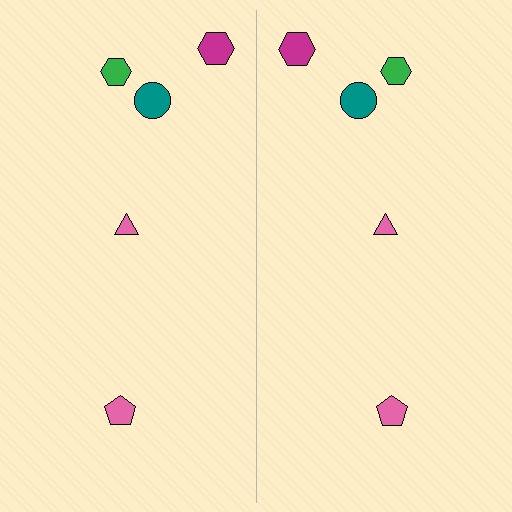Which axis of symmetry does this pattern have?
The pattern has a vertical axis of symmetry running through the center of the image.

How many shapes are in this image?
There are 10 shapes in this image.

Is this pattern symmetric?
Yes, this pattern has bilateral (reflection) symmetry.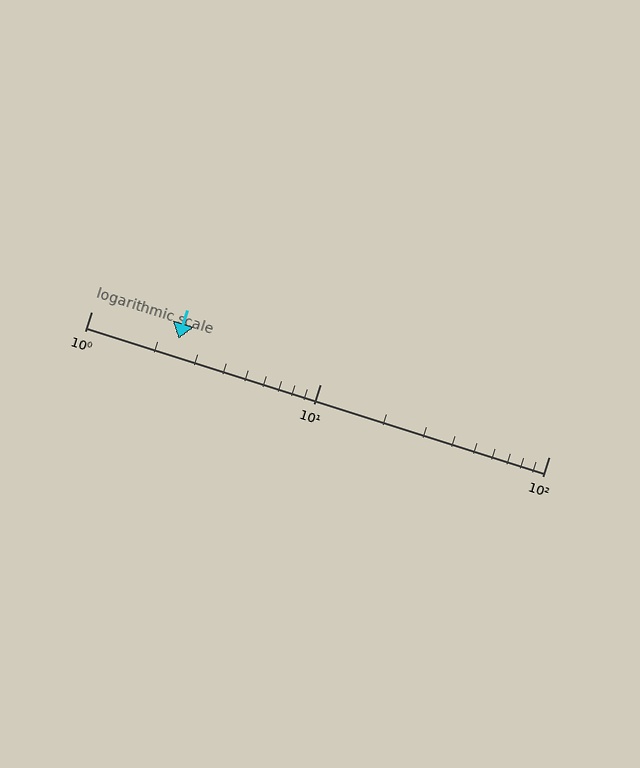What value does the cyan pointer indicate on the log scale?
The pointer indicates approximately 2.4.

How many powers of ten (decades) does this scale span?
The scale spans 2 decades, from 1 to 100.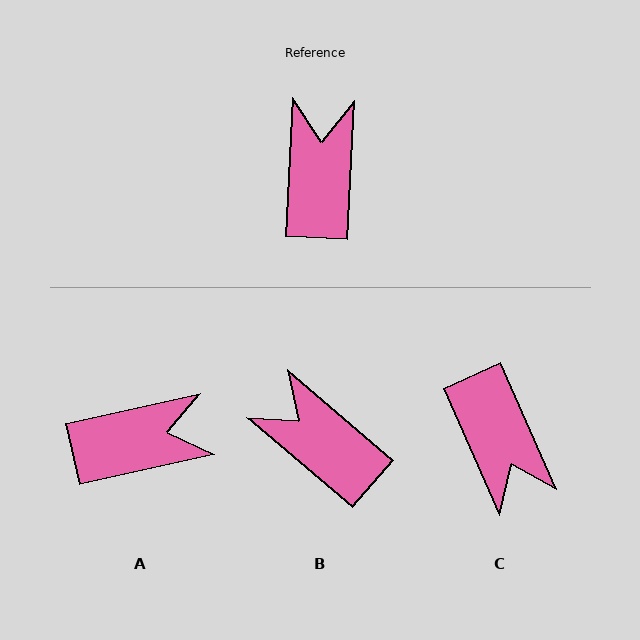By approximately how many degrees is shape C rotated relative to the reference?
Approximately 153 degrees clockwise.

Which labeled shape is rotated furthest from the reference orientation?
C, about 153 degrees away.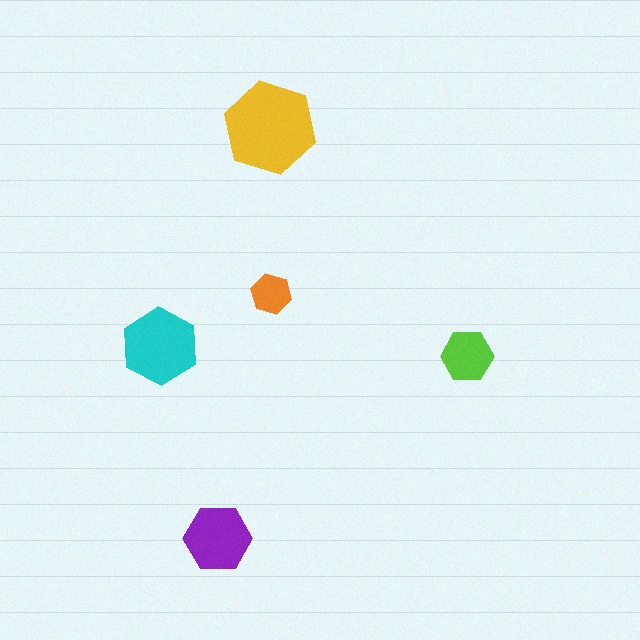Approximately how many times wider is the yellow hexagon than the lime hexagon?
About 2 times wider.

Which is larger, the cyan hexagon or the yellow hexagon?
The yellow one.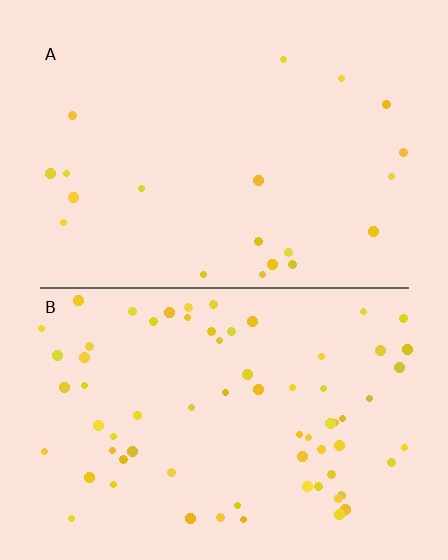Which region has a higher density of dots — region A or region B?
B (the bottom).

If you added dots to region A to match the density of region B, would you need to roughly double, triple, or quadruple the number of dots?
Approximately quadruple.